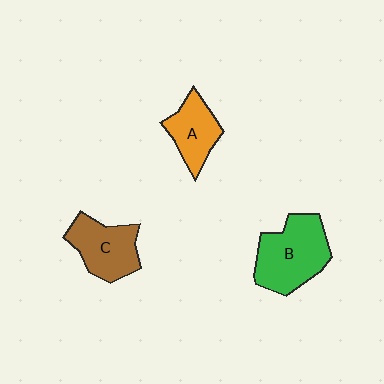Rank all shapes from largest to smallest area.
From largest to smallest: B (green), C (brown), A (orange).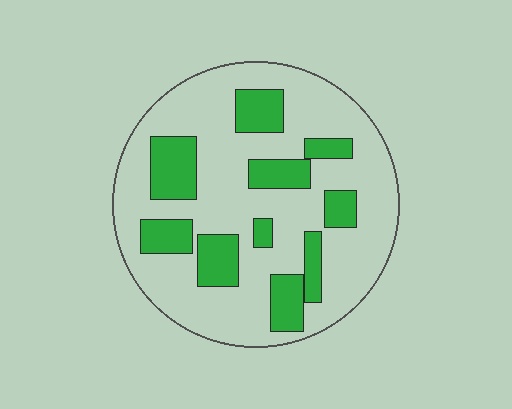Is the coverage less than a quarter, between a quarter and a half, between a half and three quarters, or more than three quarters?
Between a quarter and a half.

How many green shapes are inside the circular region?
10.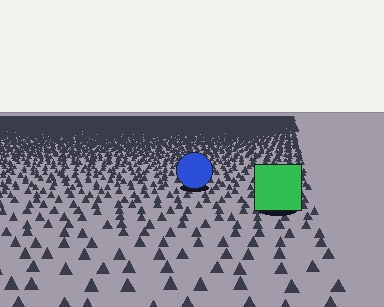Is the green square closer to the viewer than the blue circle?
Yes. The green square is closer — you can tell from the texture gradient: the ground texture is coarser near it.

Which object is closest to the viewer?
The green square is closest. The texture marks near it are larger and more spread out.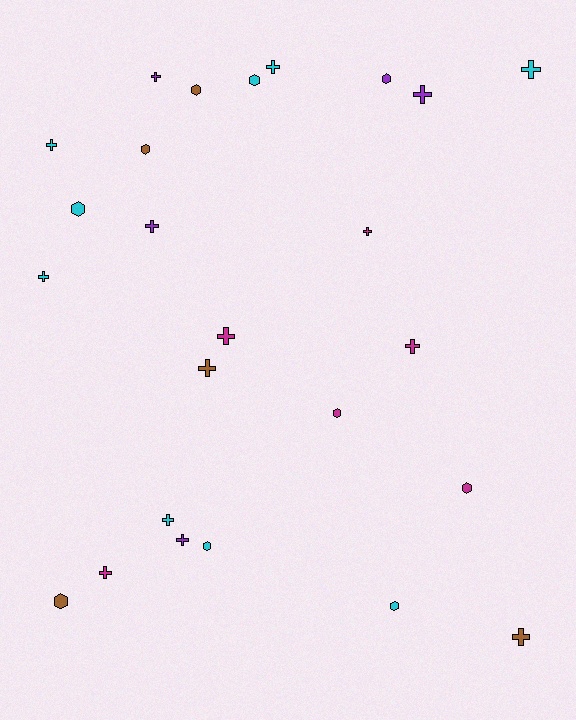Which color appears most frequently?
Cyan, with 9 objects.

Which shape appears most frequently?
Cross, with 15 objects.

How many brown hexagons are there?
There are 3 brown hexagons.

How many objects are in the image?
There are 25 objects.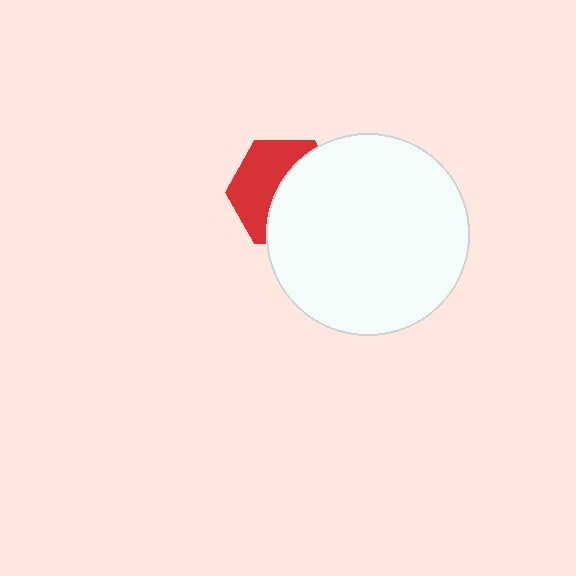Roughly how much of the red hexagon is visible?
About half of it is visible (roughly 47%).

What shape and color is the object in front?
The object in front is a white circle.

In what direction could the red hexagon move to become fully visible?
The red hexagon could move left. That would shift it out from behind the white circle entirely.